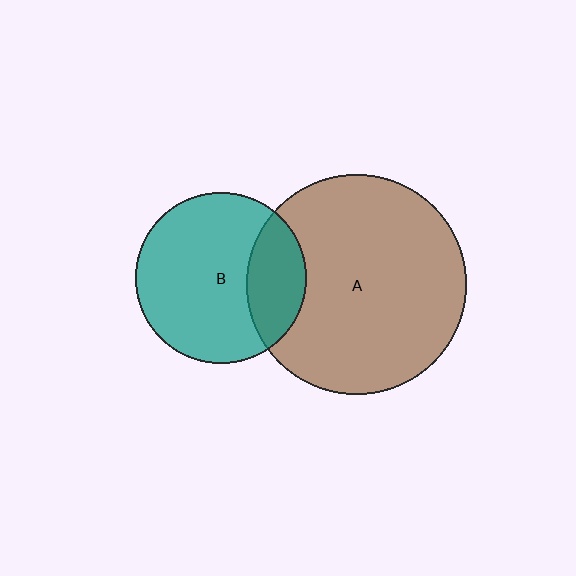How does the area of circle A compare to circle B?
Approximately 1.7 times.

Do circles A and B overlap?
Yes.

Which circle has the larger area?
Circle A (brown).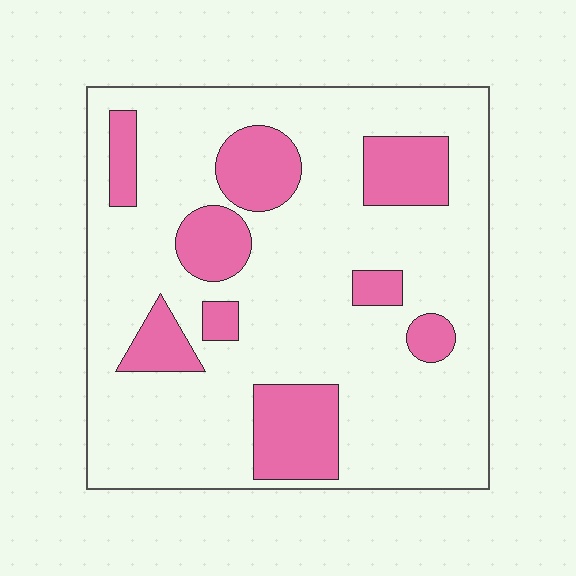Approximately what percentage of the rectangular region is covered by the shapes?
Approximately 20%.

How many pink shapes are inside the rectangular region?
9.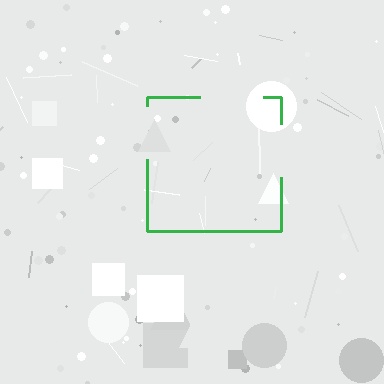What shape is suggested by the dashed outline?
The dashed outline suggests a square.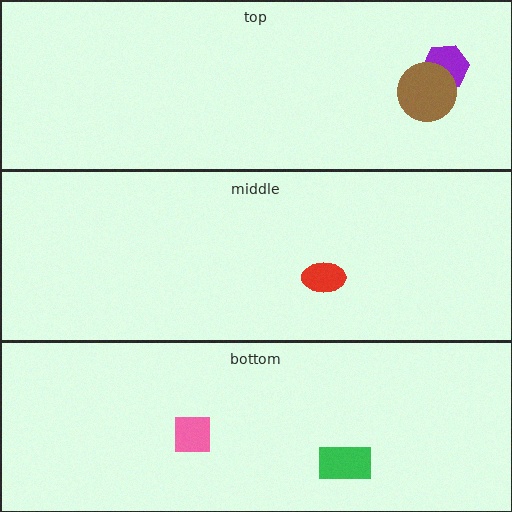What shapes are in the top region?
The purple hexagon, the brown circle.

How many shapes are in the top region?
2.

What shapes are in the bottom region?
The green rectangle, the pink square.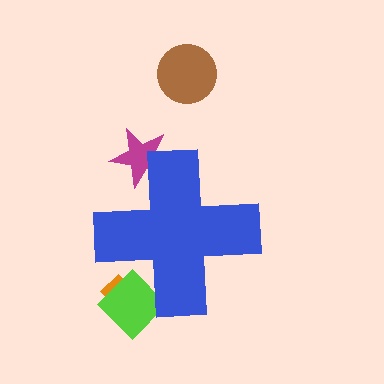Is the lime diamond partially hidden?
Yes, the lime diamond is partially hidden behind the blue cross.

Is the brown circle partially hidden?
No, the brown circle is fully visible.